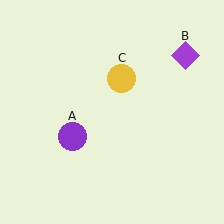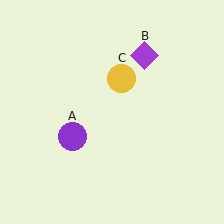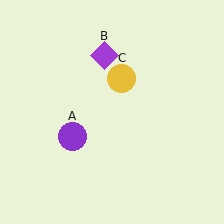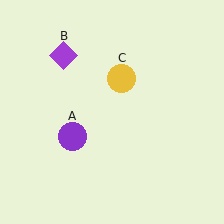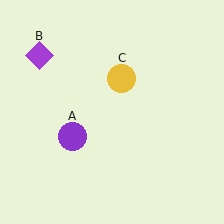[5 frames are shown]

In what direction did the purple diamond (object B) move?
The purple diamond (object B) moved left.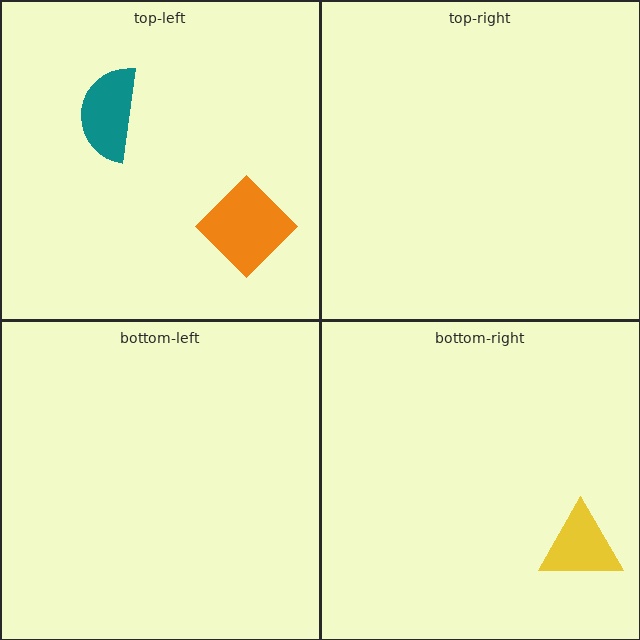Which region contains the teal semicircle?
The top-left region.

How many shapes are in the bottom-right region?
1.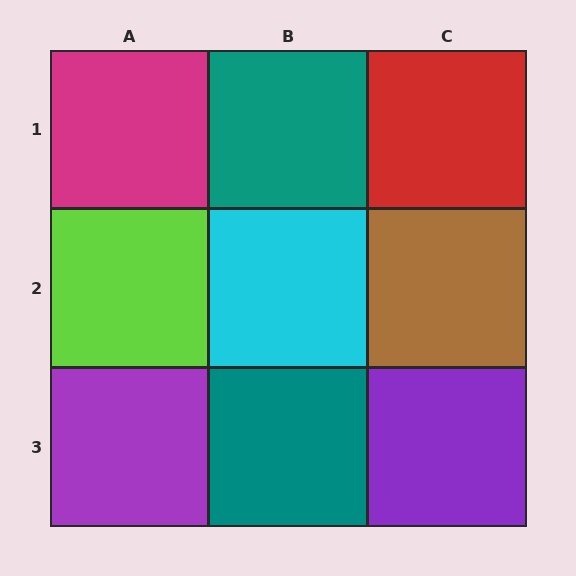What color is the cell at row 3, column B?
Teal.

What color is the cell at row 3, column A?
Purple.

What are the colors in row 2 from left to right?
Lime, cyan, brown.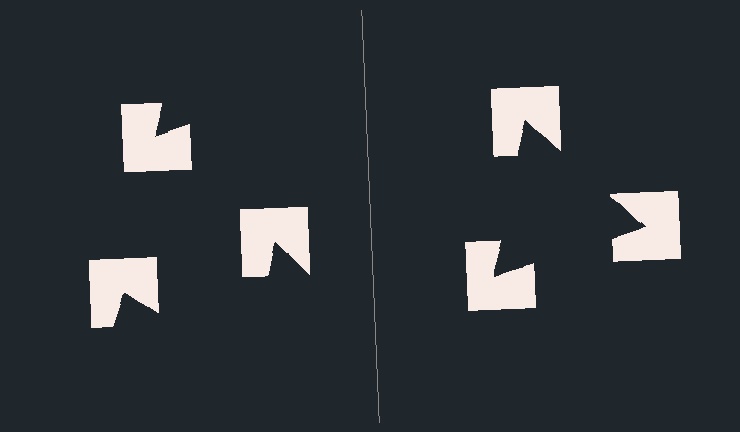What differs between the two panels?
The notched squares are positioned identically on both sides; only the wedge orientations differ. On the right they align to a triangle; on the left they are misaligned.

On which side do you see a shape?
An illusory triangle appears on the right side. On the left side the wedge cuts are rotated, so no coherent shape forms.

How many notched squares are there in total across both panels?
6 — 3 on each side.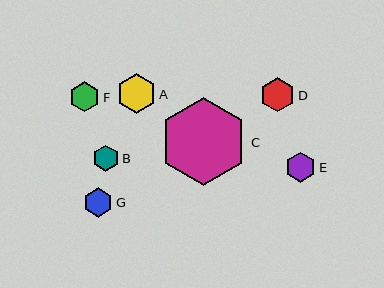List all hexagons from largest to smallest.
From largest to smallest: C, A, D, E, F, G, B.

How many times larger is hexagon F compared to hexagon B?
Hexagon F is approximately 1.1 times the size of hexagon B.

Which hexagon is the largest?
Hexagon C is the largest with a size of approximately 88 pixels.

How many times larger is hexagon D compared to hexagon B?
Hexagon D is approximately 1.3 times the size of hexagon B.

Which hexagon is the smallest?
Hexagon B is the smallest with a size of approximately 26 pixels.